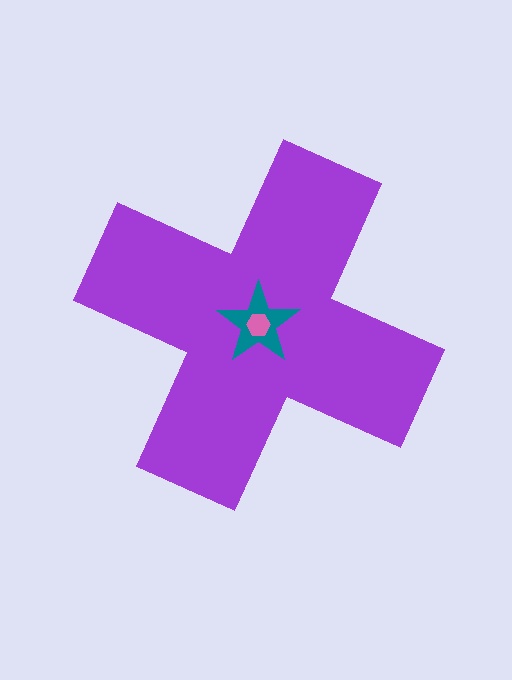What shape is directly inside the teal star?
The pink hexagon.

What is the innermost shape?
The pink hexagon.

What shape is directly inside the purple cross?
The teal star.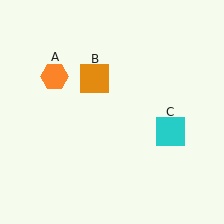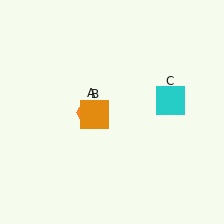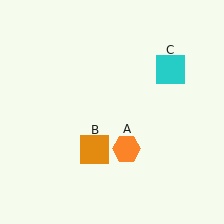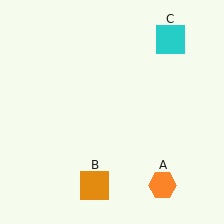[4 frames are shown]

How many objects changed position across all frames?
3 objects changed position: orange hexagon (object A), orange square (object B), cyan square (object C).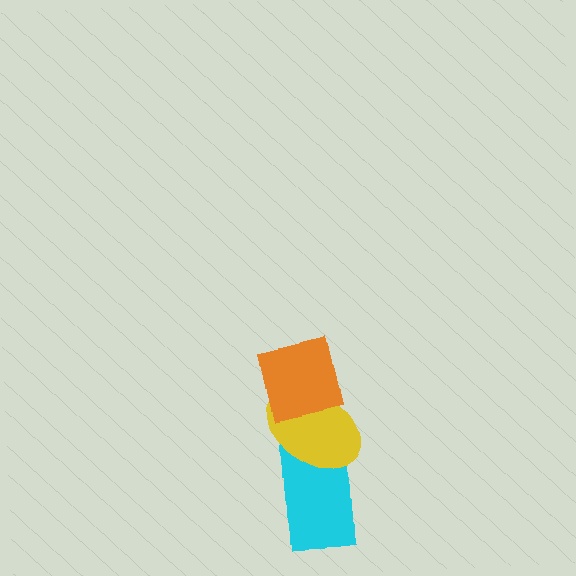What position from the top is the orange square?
The orange square is 1st from the top.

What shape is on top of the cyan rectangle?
The yellow ellipse is on top of the cyan rectangle.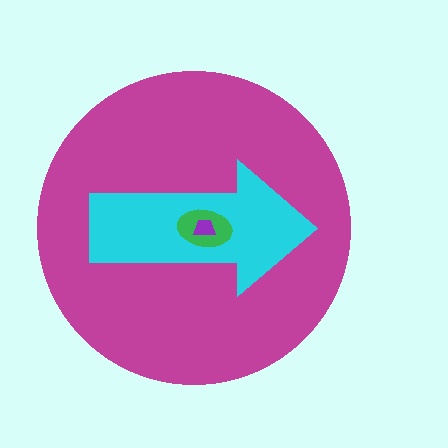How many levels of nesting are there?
4.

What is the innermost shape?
The purple trapezoid.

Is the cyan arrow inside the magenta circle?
Yes.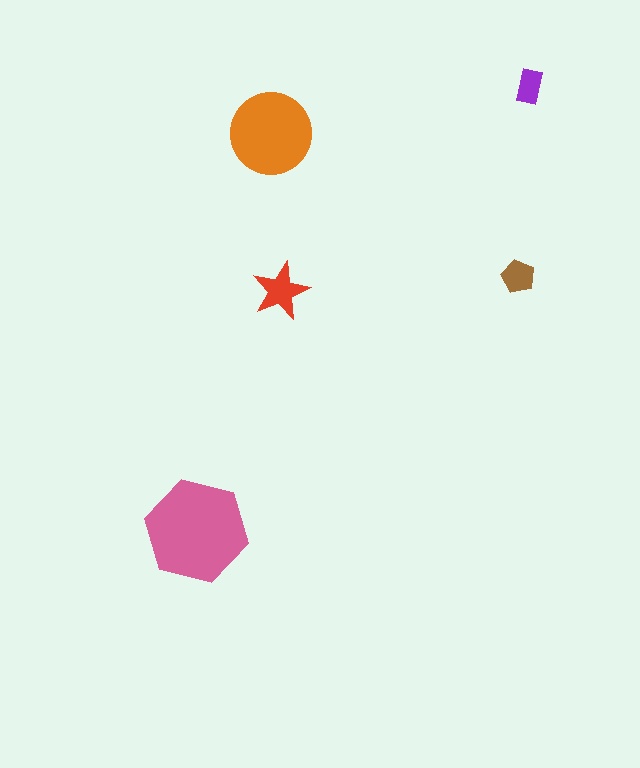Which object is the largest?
The pink hexagon.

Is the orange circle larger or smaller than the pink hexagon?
Smaller.